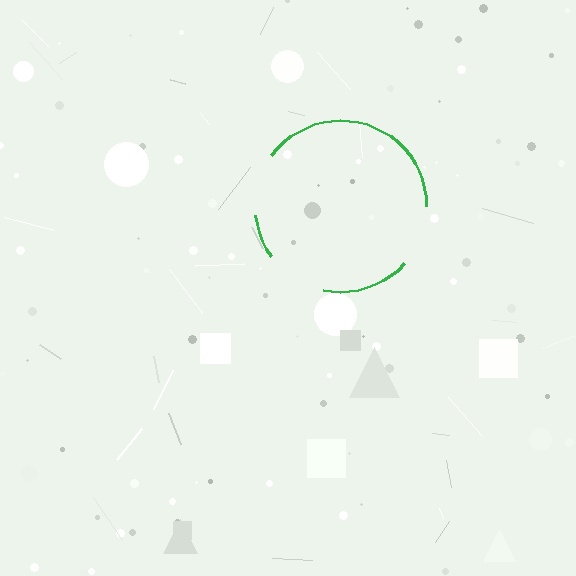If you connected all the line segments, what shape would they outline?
They would outline a circle.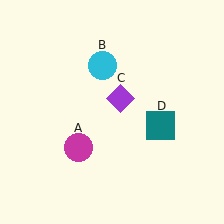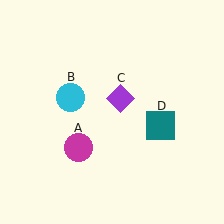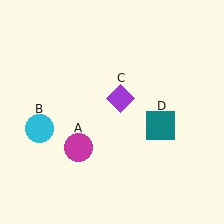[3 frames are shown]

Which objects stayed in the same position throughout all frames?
Magenta circle (object A) and purple diamond (object C) and teal square (object D) remained stationary.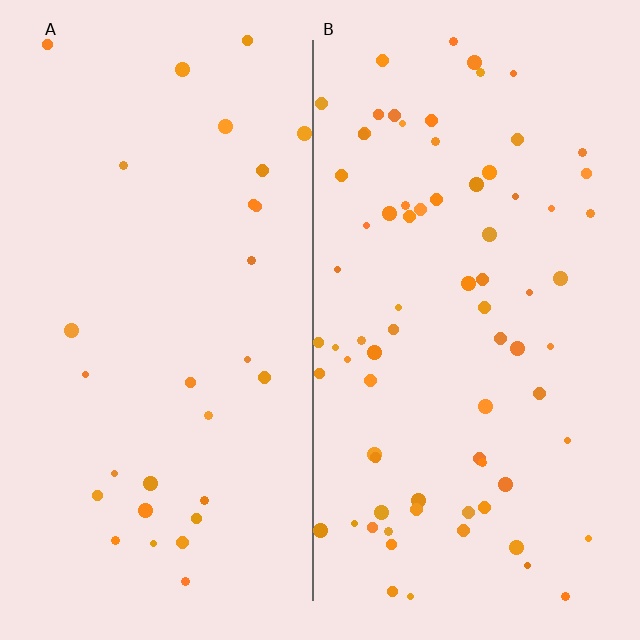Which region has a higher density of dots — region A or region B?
B (the right).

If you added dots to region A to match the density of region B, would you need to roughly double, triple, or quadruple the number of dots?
Approximately triple.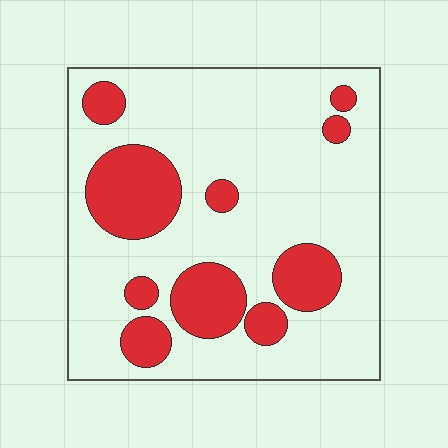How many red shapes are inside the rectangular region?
10.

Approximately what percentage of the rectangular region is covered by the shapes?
Approximately 25%.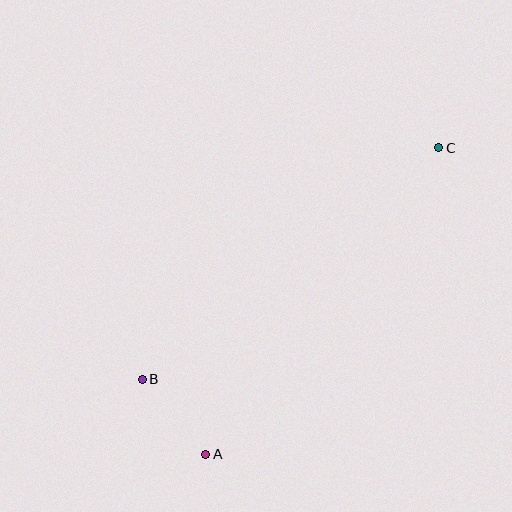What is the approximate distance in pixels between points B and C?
The distance between B and C is approximately 376 pixels.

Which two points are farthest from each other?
Points A and C are farthest from each other.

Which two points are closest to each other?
Points A and B are closest to each other.